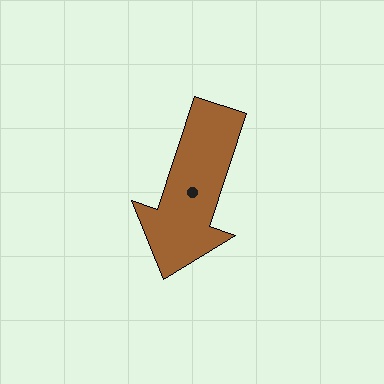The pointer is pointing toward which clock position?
Roughly 7 o'clock.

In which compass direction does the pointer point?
South.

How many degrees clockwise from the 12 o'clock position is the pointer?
Approximately 198 degrees.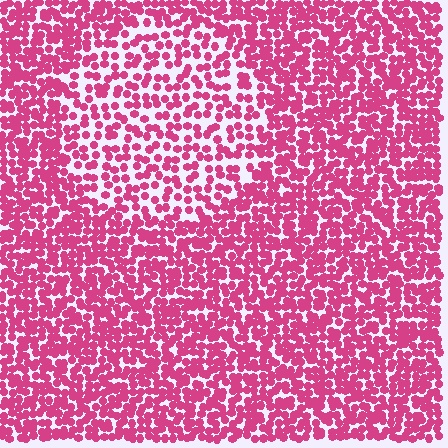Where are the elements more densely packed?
The elements are more densely packed outside the circle boundary.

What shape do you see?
I see a circle.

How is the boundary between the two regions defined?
The boundary is defined by a change in element density (approximately 1.8x ratio). All elements are the same color, size, and shape.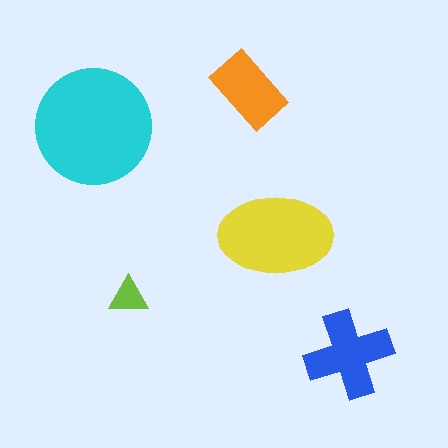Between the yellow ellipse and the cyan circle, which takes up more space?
The cyan circle.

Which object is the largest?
The cyan circle.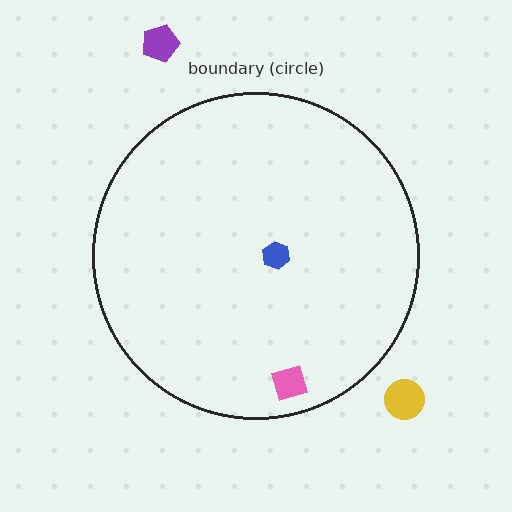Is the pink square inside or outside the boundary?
Inside.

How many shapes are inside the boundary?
2 inside, 2 outside.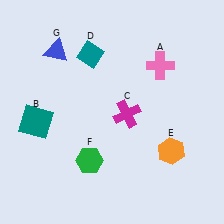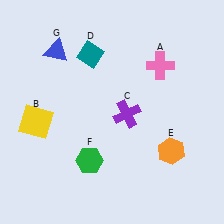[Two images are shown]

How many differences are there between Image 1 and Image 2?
There are 2 differences between the two images.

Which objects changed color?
B changed from teal to yellow. C changed from magenta to purple.